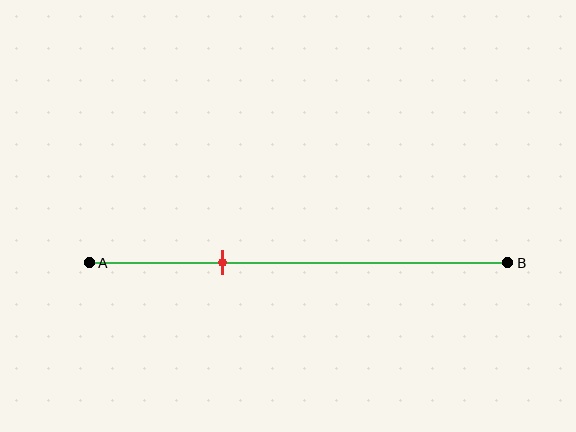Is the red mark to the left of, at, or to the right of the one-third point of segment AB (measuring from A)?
The red mark is approximately at the one-third point of segment AB.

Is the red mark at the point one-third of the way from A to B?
Yes, the mark is approximately at the one-third point.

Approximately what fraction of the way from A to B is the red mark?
The red mark is approximately 30% of the way from A to B.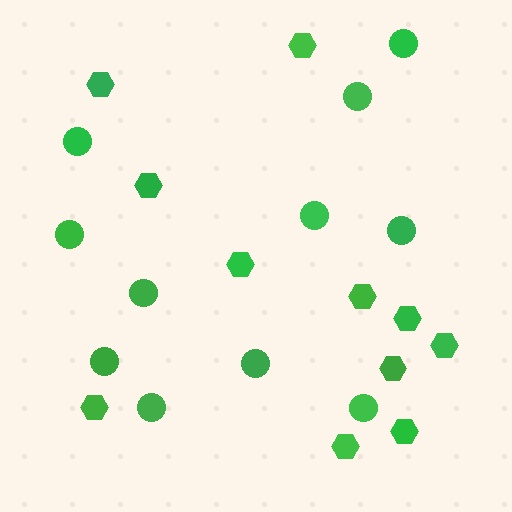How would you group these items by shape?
There are 2 groups: one group of circles (11) and one group of hexagons (11).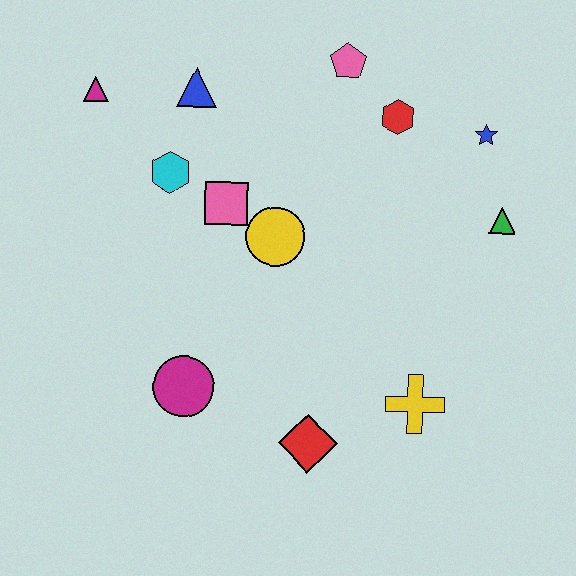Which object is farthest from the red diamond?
The magenta triangle is farthest from the red diamond.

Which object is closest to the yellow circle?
The pink square is closest to the yellow circle.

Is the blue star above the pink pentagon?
No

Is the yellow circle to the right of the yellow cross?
No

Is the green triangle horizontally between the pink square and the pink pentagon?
No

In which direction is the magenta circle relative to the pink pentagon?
The magenta circle is below the pink pentagon.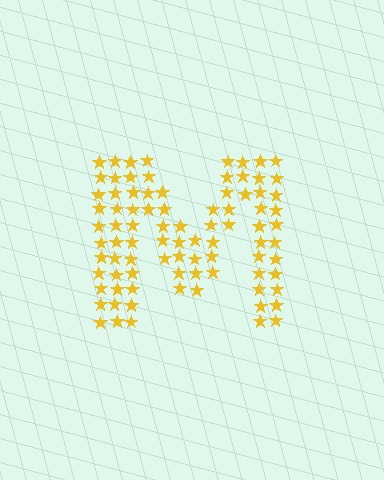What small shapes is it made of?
It is made of small stars.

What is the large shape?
The large shape is the letter M.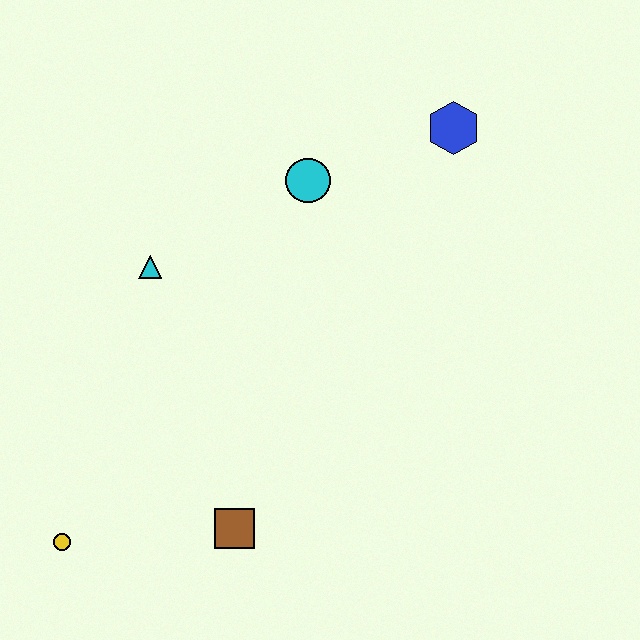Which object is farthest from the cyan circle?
The yellow circle is farthest from the cyan circle.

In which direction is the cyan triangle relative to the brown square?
The cyan triangle is above the brown square.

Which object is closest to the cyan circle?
The blue hexagon is closest to the cyan circle.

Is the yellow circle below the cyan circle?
Yes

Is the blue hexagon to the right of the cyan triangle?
Yes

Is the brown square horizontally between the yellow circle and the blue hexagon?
Yes